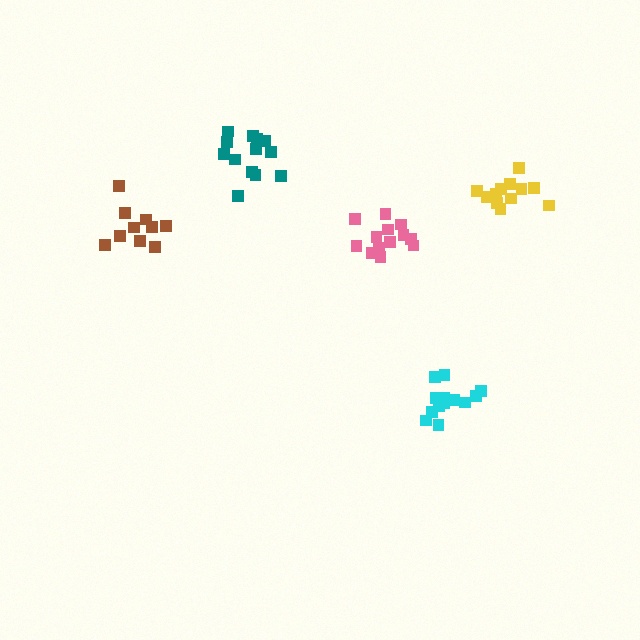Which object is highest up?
The teal cluster is topmost.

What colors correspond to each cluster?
The clusters are colored: teal, pink, cyan, brown, yellow.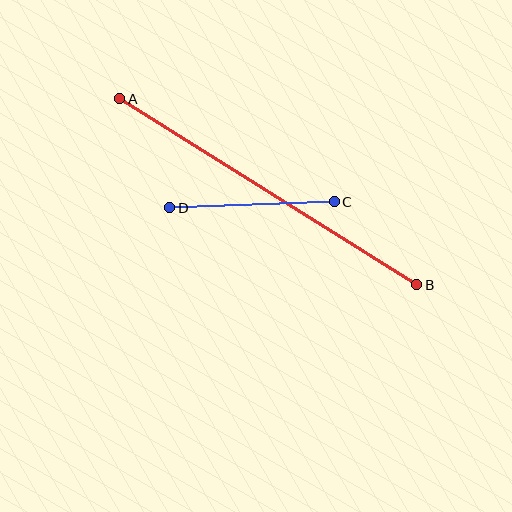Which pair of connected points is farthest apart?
Points A and B are farthest apart.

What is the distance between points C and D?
The distance is approximately 164 pixels.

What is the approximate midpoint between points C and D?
The midpoint is at approximately (252, 205) pixels.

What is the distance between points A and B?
The distance is approximately 351 pixels.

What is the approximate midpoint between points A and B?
The midpoint is at approximately (268, 192) pixels.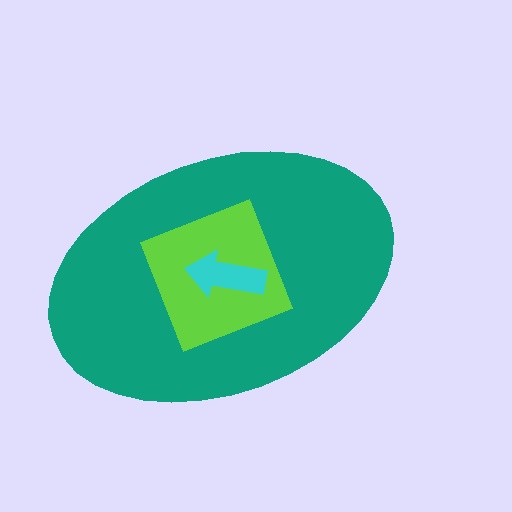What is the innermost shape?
The cyan arrow.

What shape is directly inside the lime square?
The cyan arrow.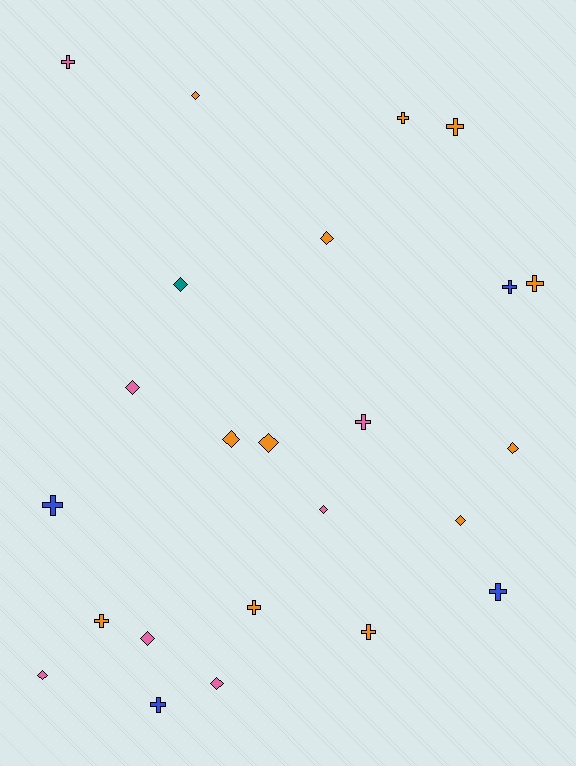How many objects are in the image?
There are 24 objects.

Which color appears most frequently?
Orange, with 12 objects.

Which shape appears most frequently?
Diamond, with 12 objects.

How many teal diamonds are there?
There is 1 teal diamond.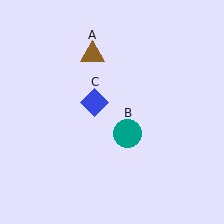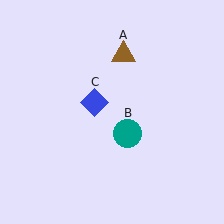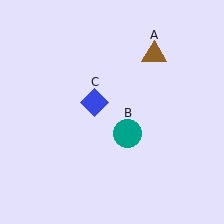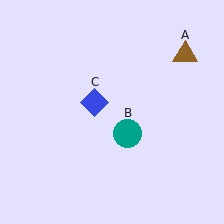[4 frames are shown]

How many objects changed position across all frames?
1 object changed position: brown triangle (object A).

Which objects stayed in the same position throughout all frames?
Teal circle (object B) and blue diamond (object C) remained stationary.